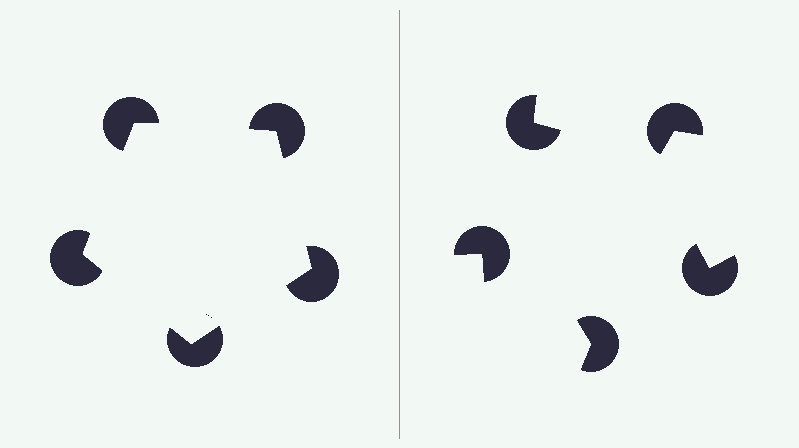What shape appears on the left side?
An illusory pentagon.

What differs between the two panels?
The pac-man discs are positioned identically on both sides; only the wedge orientations differ. On the left they align to a pentagon; on the right they are misaligned.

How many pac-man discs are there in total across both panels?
10 — 5 on each side.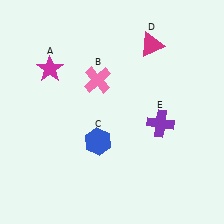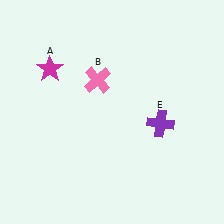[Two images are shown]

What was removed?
The magenta triangle (D), the blue hexagon (C) were removed in Image 2.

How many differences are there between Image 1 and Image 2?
There are 2 differences between the two images.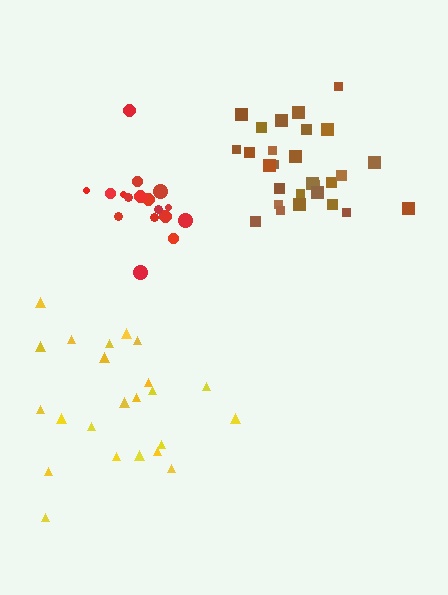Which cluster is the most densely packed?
Brown.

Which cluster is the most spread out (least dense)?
Yellow.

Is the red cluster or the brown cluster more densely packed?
Brown.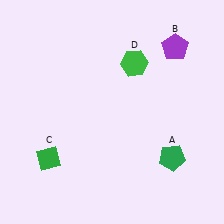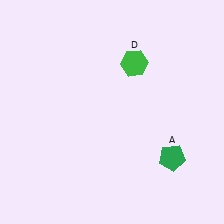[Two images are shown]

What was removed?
The green diamond (C), the purple pentagon (B) were removed in Image 2.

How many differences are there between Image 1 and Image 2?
There are 2 differences between the two images.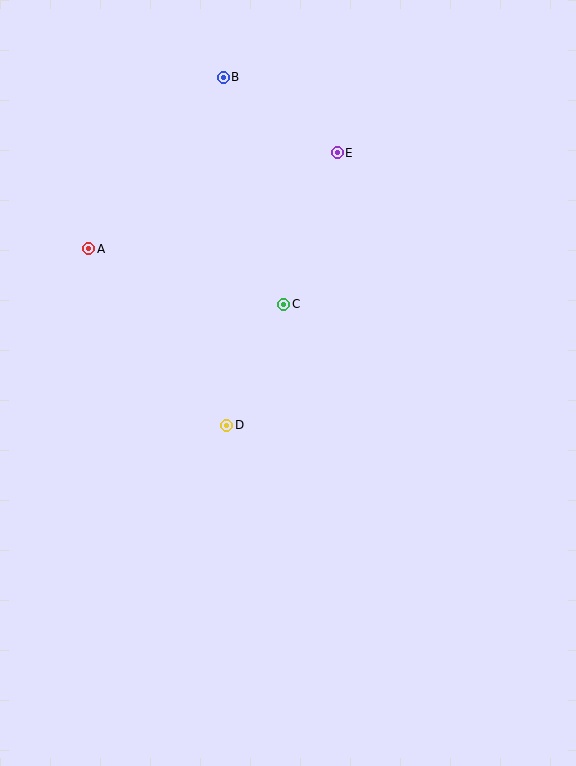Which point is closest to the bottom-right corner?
Point D is closest to the bottom-right corner.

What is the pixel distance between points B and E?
The distance between B and E is 137 pixels.